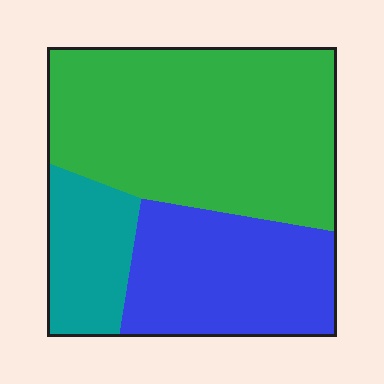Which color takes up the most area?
Green, at roughly 55%.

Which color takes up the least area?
Teal, at roughly 15%.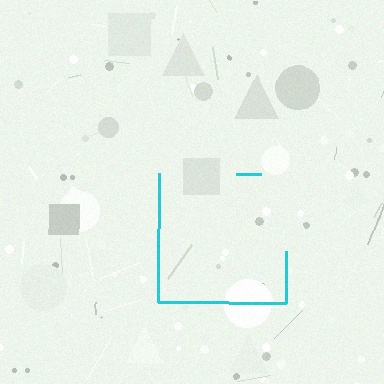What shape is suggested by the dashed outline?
The dashed outline suggests a square.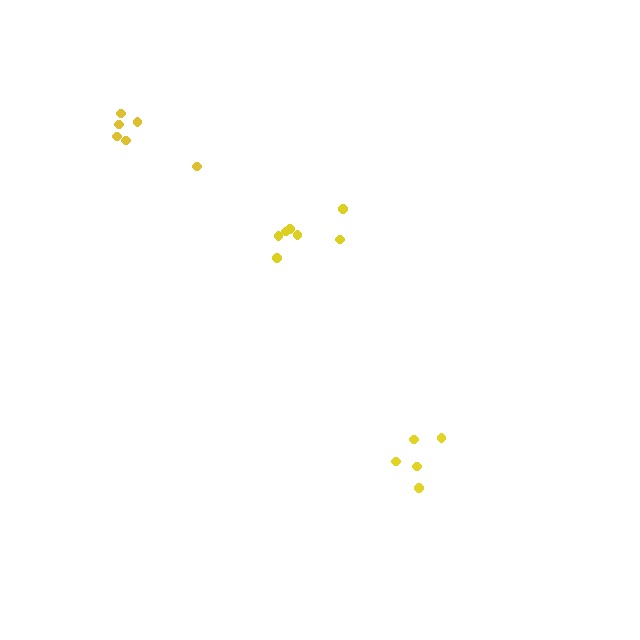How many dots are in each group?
Group 1: 7 dots, Group 2: 5 dots, Group 3: 6 dots (18 total).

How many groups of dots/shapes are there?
There are 3 groups.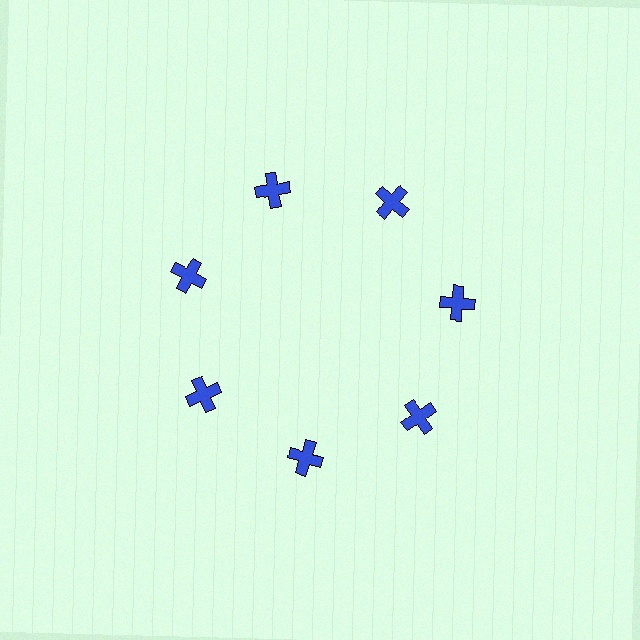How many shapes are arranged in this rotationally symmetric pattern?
There are 7 shapes, arranged in 7 groups of 1.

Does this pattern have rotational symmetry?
Yes, this pattern has 7-fold rotational symmetry. It looks the same after rotating 51 degrees around the center.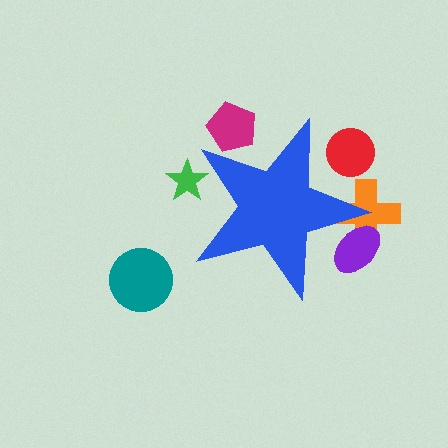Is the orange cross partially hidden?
Yes, the orange cross is partially hidden behind the blue star.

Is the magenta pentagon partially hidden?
Yes, the magenta pentagon is partially hidden behind the blue star.